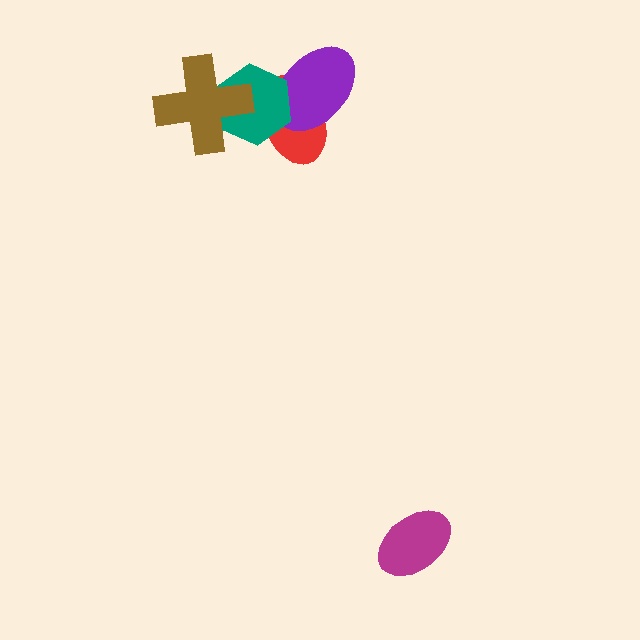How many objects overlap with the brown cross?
1 object overlaps with the brown cross.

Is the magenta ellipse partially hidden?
No, no other shape covers it.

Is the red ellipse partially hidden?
Yes, it is partially covered by another shape.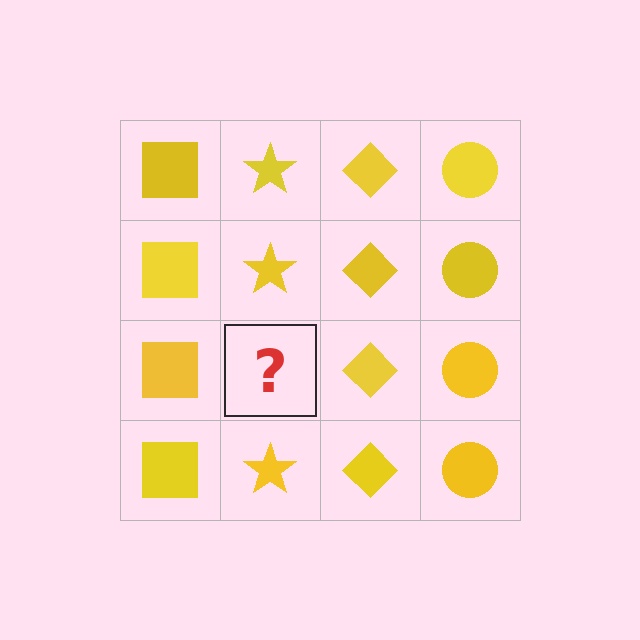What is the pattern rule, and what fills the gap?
The rule is that each column has a consistent shape. The gap should be filled with a yellow star.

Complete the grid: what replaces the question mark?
The question mark should be replaced with a yellow star.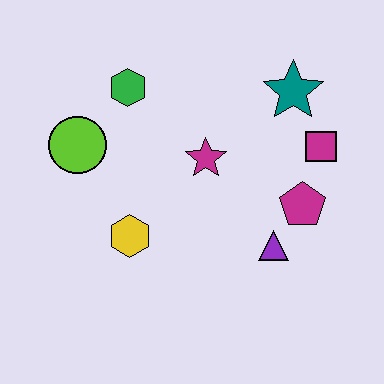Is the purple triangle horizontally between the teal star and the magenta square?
No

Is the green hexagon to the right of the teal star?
No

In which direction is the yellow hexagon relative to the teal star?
The yellow hexagon is to the left of the teal star.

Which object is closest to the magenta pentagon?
The purple triangle is closest to the magenta pentagon.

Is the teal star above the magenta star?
Yes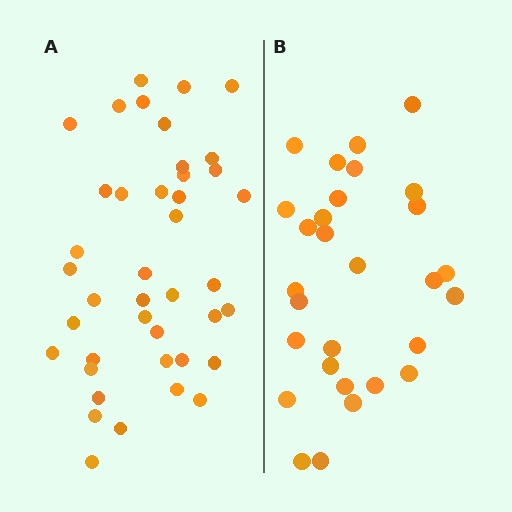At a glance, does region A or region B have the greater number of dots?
Region A (the left region) has more dots.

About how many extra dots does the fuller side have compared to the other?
Region A has roughly 12 or so more dots than region B.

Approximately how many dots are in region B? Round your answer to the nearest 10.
About 30 dots. (The exact count is 29, which rounds to 30.)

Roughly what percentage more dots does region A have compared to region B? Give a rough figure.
About 40% more.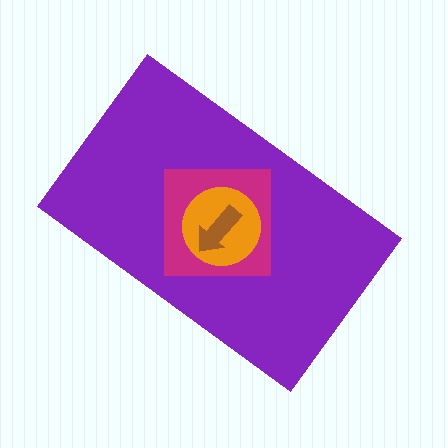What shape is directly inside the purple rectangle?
The magenta square.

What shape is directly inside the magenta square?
The orange circle.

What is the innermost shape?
The brown arrow.